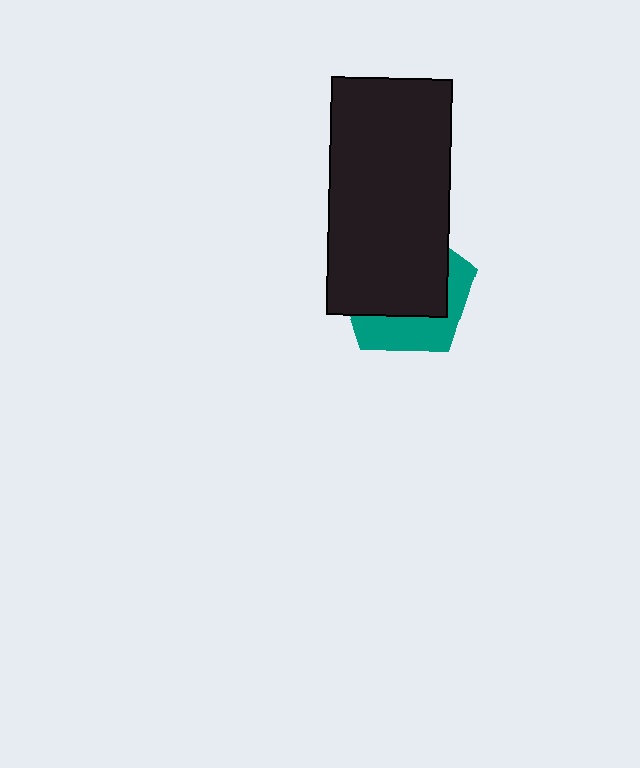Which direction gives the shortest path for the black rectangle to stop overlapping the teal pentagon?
Moving toward the upper-left gives the shortest separation.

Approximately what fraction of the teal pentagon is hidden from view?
Roughly 64% of the teal pentagon is hidden behind the black rectangle.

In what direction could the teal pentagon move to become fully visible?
The teal pentagon could move toward the lower-right. That would shift it out from behind the black rectangle entirely.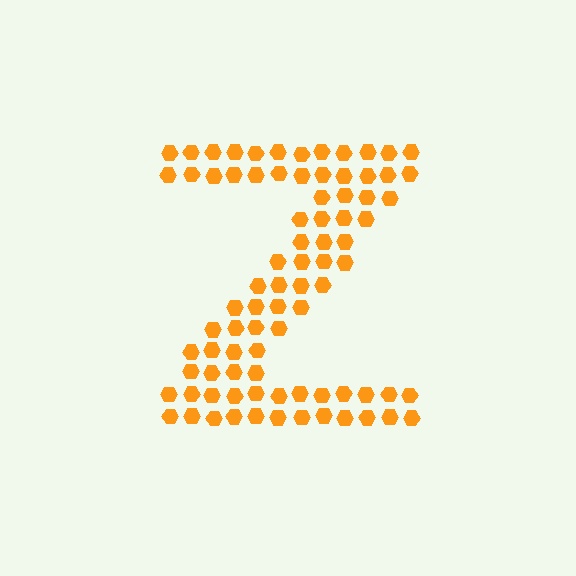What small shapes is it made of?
It is made of small hexagons.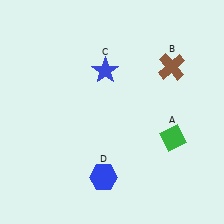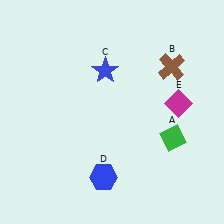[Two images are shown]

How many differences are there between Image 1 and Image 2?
There is 1 difference between the two images.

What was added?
A magenta diamond (E) was added in Image 2.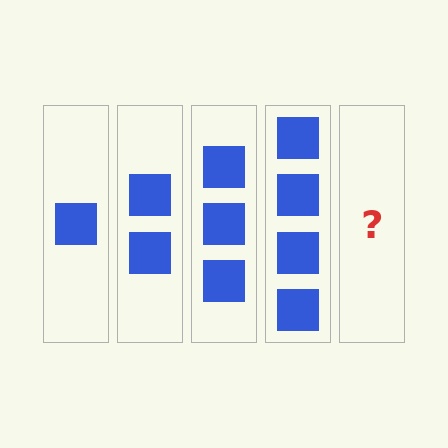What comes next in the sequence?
The next element should be 5 squares.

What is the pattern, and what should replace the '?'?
The pattern is that each step adds one more square. The '?' should be 5 squares.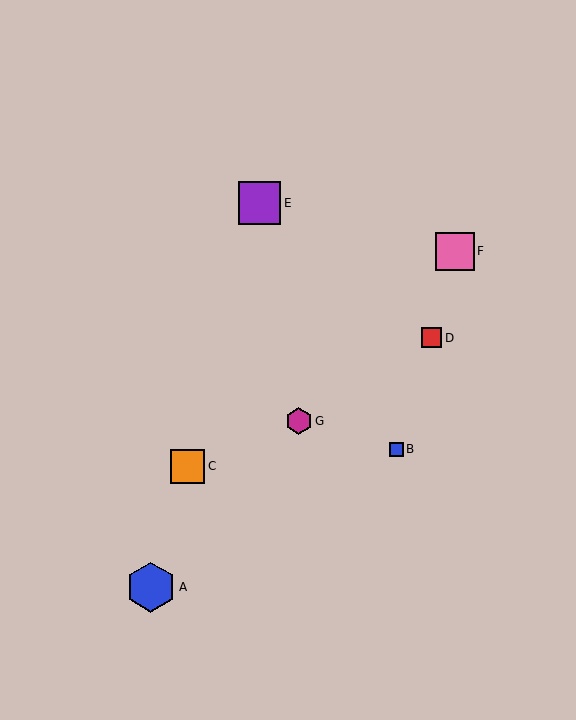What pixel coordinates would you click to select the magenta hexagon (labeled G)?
Click at (299, 421) to select the magenta hexagon G.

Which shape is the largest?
The blue hexagon (labeled A) is the largest.